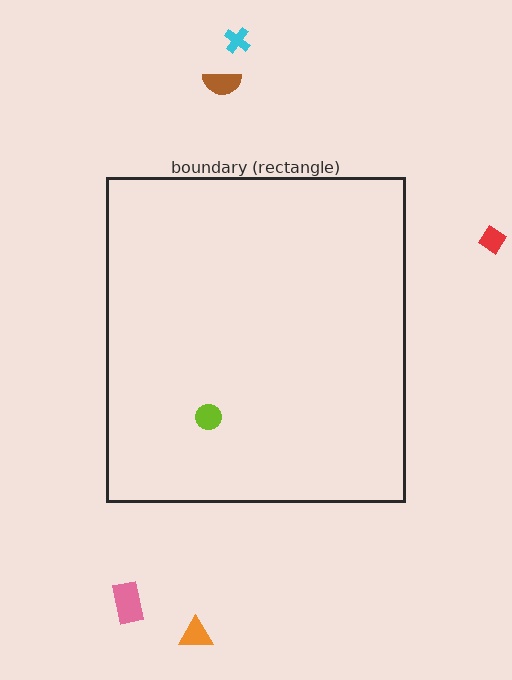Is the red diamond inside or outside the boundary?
Outside.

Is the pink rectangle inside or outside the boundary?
Outside.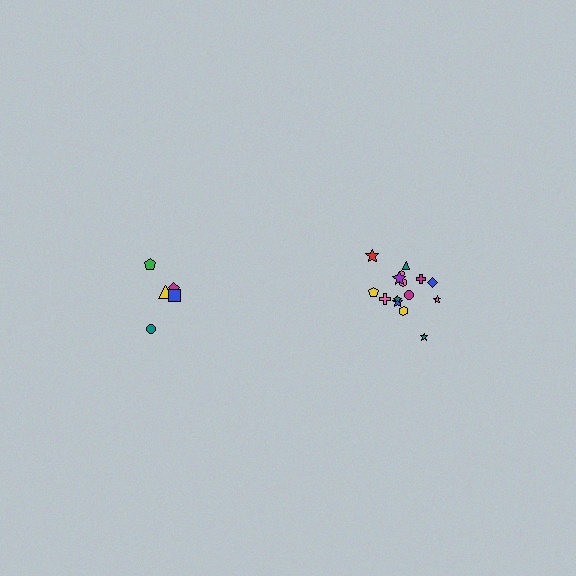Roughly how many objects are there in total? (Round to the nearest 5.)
Roughly 20 objects in total.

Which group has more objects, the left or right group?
The right group.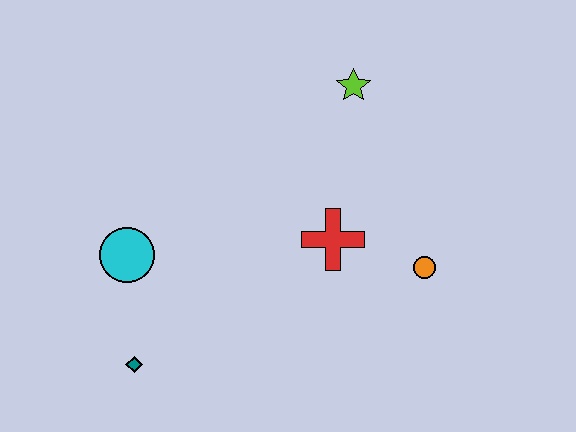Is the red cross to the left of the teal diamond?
No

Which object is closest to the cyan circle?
The teal diamond is closest to the cyan circle.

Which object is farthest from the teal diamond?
The lime star is farthest from the teal diamond.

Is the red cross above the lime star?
No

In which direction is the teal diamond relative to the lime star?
The teal diamond is below the lime star.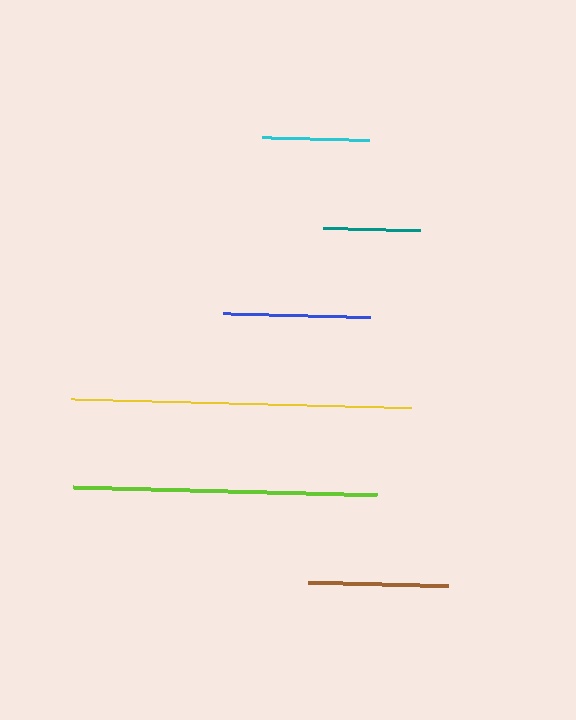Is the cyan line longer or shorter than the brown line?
The brown line is longer than the cyan line.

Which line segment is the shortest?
The teal line is the shortest at approximately 97 pixels.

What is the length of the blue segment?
The blue segment is approximately 147 pixels long.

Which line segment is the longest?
The yellow line is the longest at approximately 339 pixels.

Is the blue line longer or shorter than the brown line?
The blue line is longer than the brown line.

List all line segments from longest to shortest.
From longest to shortest: yellow, lime, blue, brown, cyan, teal.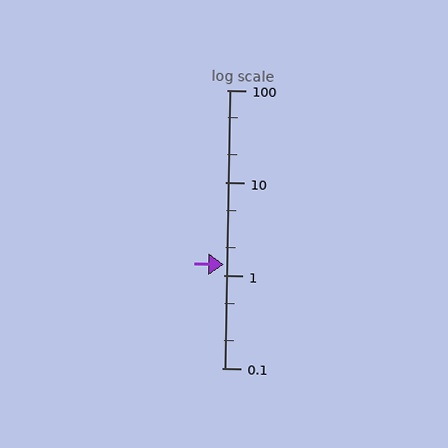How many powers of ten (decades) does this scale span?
The scale spans 3 decades, from 0.1 to 100.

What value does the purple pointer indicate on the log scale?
The pointer indicates approximately 1.3.